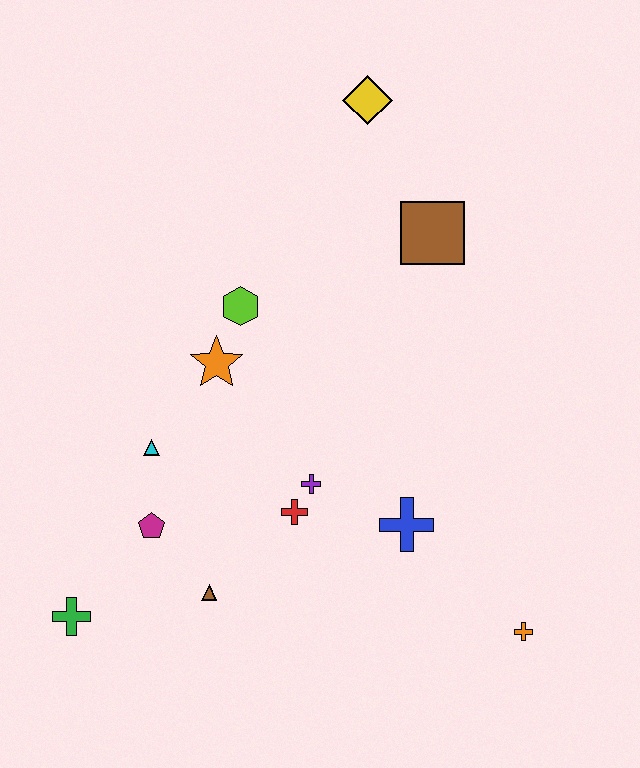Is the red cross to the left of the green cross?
No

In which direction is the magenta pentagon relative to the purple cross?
The magenta pentagon is to the left of the purple cross.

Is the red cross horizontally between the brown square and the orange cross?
No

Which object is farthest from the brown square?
The green cross is farthest from the brown square.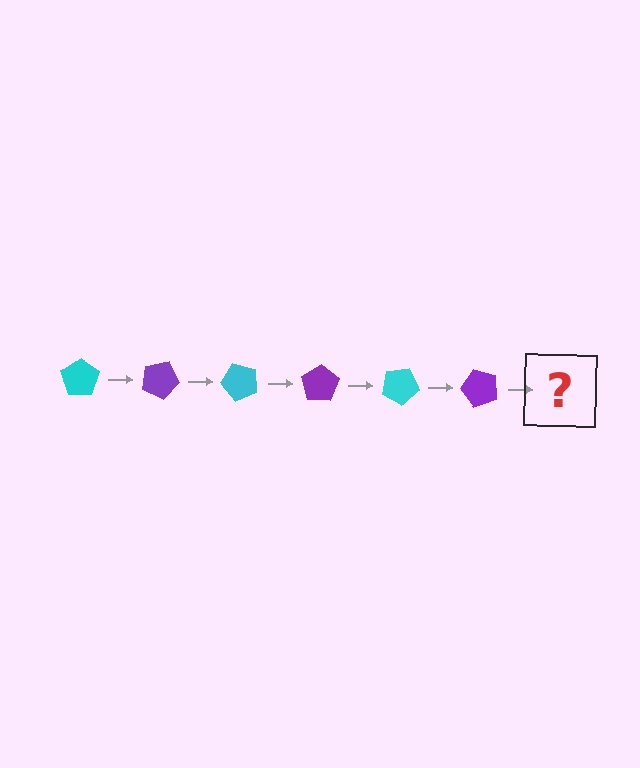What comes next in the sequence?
The next element should be a cyan pentagon, rotated 150 degrees from the start.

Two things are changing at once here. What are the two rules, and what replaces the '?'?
The two rules are that it rotates 25 degrees each step and the color cycles through cyan and purple. The '?' should be a cyan pentagon, rotated 150 degrees from the start.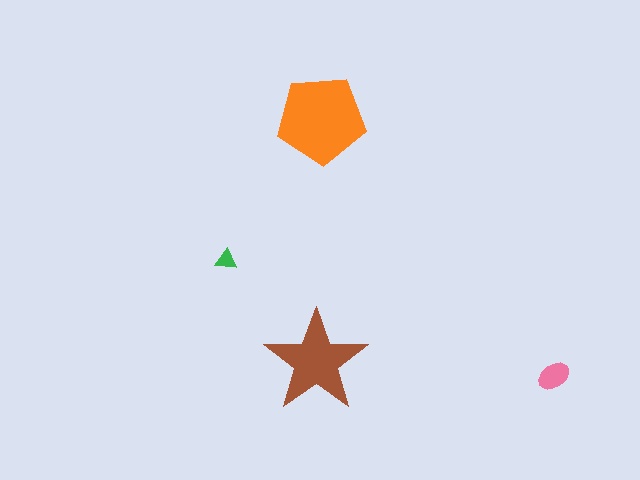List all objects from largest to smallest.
The orange pentagon, the brown star, the pink ellipse, the green triangle.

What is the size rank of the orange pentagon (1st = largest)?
1st.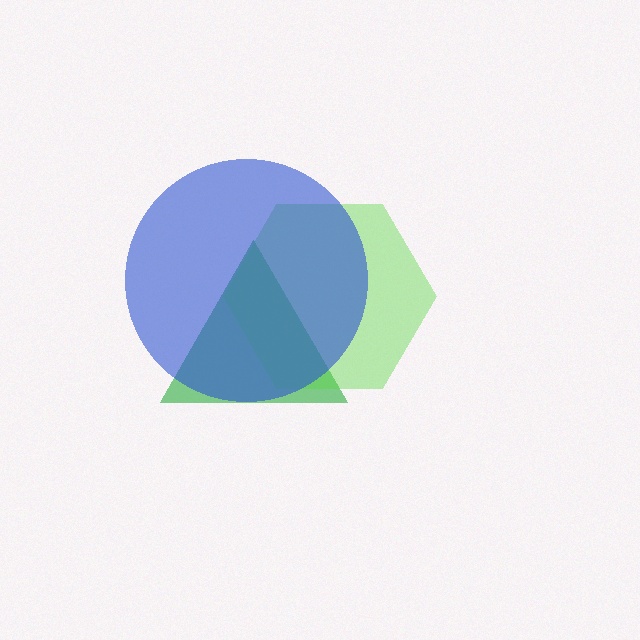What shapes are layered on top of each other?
The layered shapes are: a green triangle, a lime hexagon, a blue circle.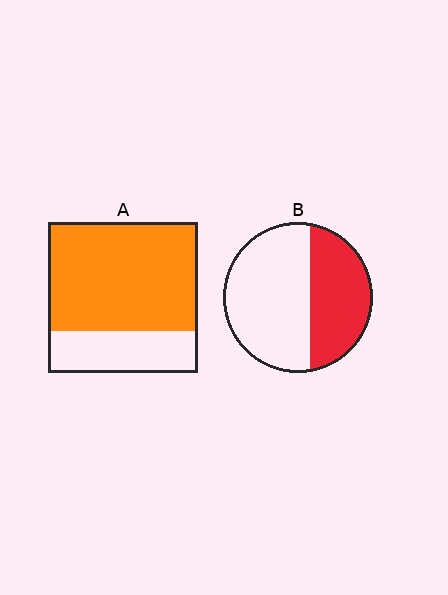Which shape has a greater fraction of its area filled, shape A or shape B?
Shape A.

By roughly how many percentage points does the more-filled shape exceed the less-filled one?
By roughly 30 percentage points (A over B).